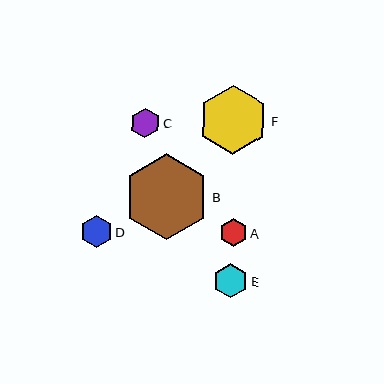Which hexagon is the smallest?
Hexagon A is the smallest with a size of approximately 27 pixels.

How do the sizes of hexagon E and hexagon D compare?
Hexagon E and hexagon D are approximately the same size.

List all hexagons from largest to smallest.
From largest to smallest: B, F, E, D, C, A.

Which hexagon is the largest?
Hexagon B is the largest with a size of approximately 86 pixels.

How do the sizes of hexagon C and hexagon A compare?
Hexagon C and hexagon A are approximately the same size.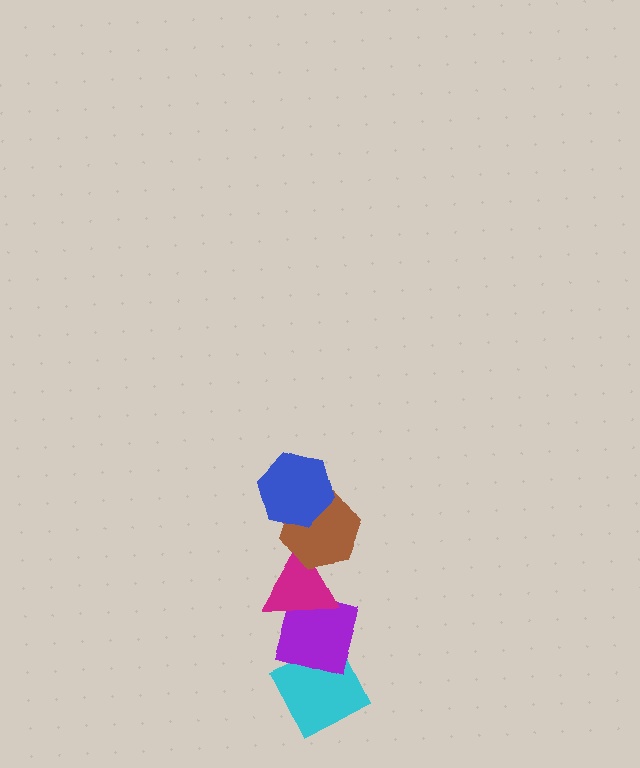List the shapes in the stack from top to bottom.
From top to bottom: the blue hexagon, the brown hexagon, the magenta triangle, the purple square, the cyan diamond.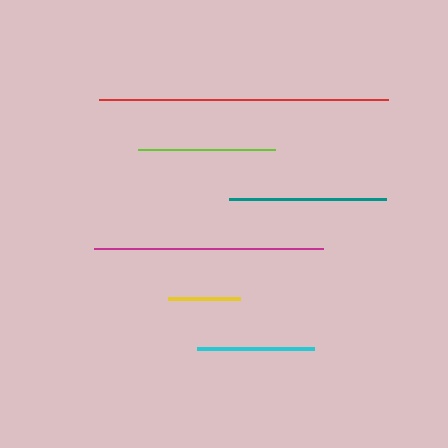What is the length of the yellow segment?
The yellow segment is approximately 73 pixels long.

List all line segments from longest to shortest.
From longest to shortest: red, magenta, teal, lime, cyan, yellow.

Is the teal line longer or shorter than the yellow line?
The teal line is longer than the yellow line.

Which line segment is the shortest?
The yellow line is the shortest at approximately 73 pixels.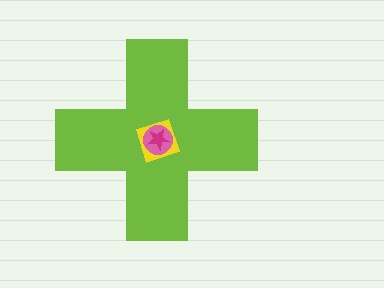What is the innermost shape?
The magenta star.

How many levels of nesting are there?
4.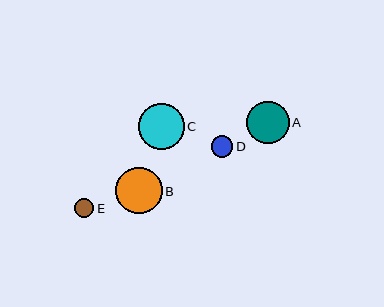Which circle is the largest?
Circle B is the largest with a size of approximately 46 pixels.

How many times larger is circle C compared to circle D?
Circle C is approximately 2.1 times the size of circle D.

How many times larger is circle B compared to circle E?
Circle B is approximately 2.5 times the size of circle E.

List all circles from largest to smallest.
From largest to smallest: B, C, A, D, E.